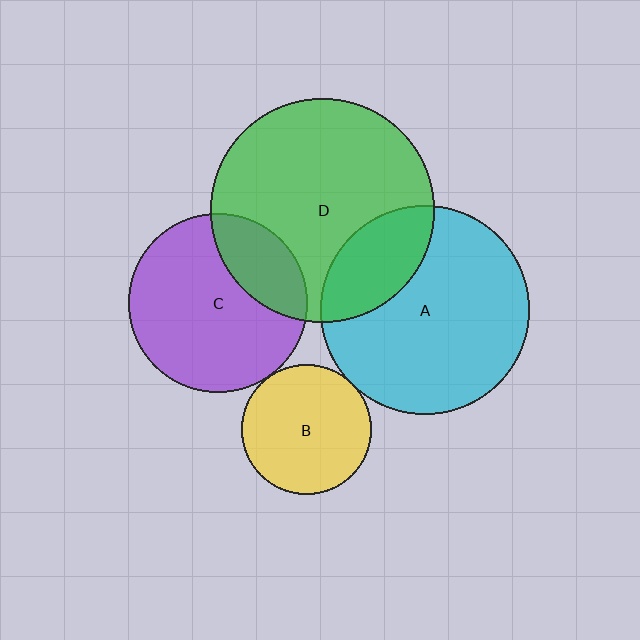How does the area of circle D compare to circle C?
Approximately 1.6 times.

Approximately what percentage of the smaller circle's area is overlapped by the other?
Approximately 5%.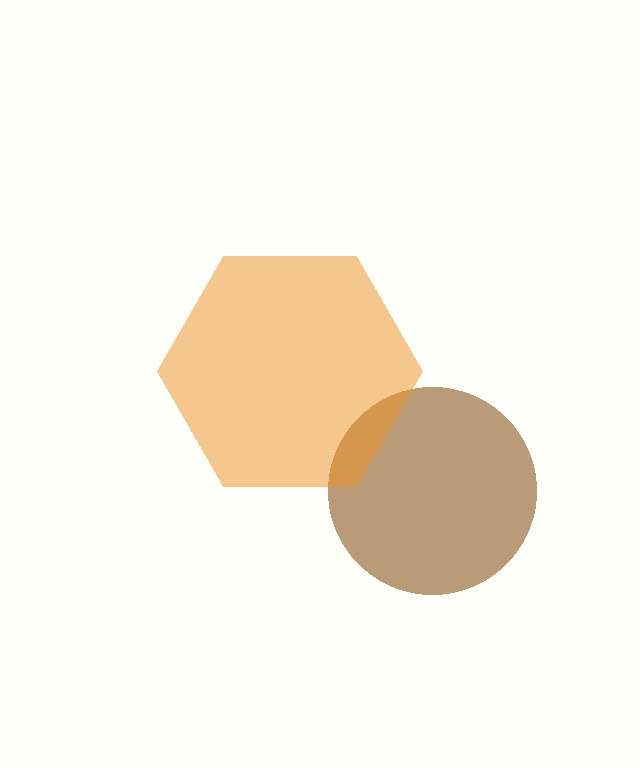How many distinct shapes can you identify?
There are 2 distinct shapes: a brown circle, an orange hexagon.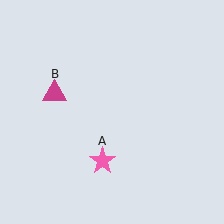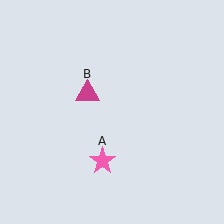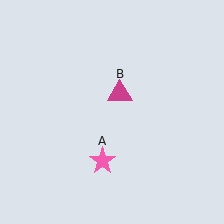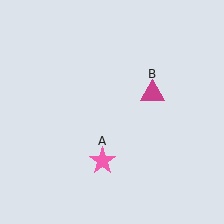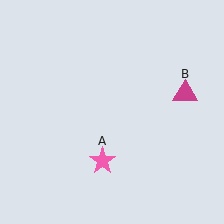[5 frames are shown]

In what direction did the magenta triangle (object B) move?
The magenta triangle (object B) moved right.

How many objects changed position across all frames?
1 object changed position: magenta triangle (object B).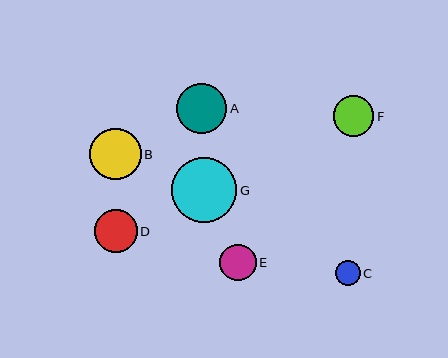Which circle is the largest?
Circle G is the largest with a size of approximately 65 pixels.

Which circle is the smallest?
Circle C is the smallest with a size of approximately 25 pixels.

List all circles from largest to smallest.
From largest to smallest: G, B, A, D, F, E, C.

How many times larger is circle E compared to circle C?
Circle E is approximately 1.5 times the size of circle C.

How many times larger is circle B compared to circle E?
Circle B is approximately 1.4 times the size of circle E.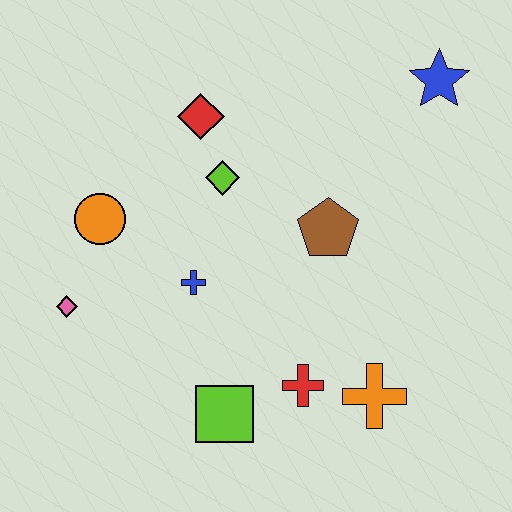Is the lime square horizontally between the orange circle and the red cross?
Yes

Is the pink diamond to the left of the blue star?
Yes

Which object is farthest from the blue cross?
The blue star is farthest from the blue cross.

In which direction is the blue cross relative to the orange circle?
The blue cross is to the right of the orange circle.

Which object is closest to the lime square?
The red cross is closest to the lime square.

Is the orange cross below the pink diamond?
Yes